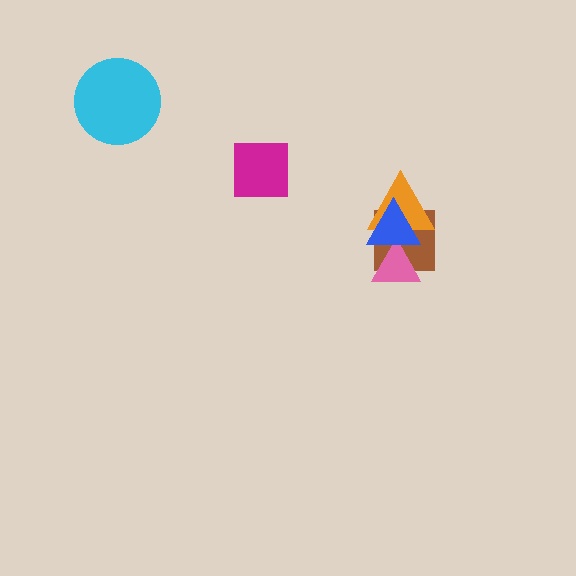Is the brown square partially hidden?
Yes, it is partially covered by another shape.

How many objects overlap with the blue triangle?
3 objects overlap with the blue triangle.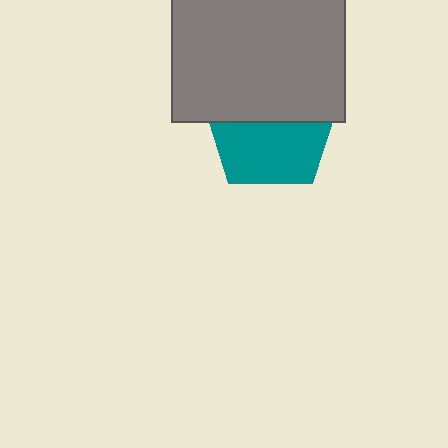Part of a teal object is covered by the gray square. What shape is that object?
It is a pentagon.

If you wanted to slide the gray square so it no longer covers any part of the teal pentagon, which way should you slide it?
Slide it up — that is the most direct way to separate the two shapes.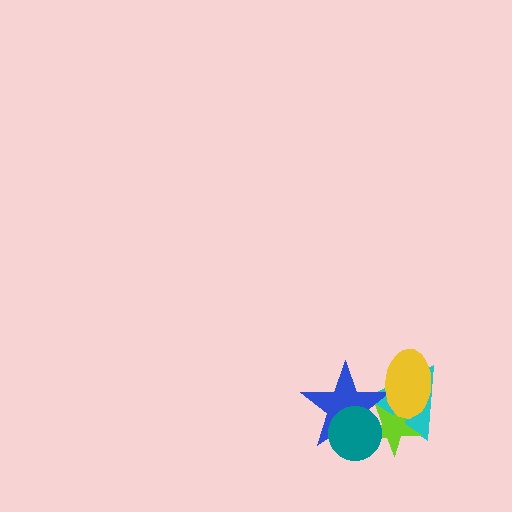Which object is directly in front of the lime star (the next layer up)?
The blue star is directly in front of the lime star.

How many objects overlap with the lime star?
4 objects overlap with the lime star.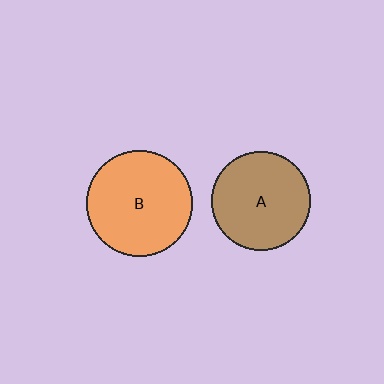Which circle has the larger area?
Circle B (orange).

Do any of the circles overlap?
No, none of the circles overlap.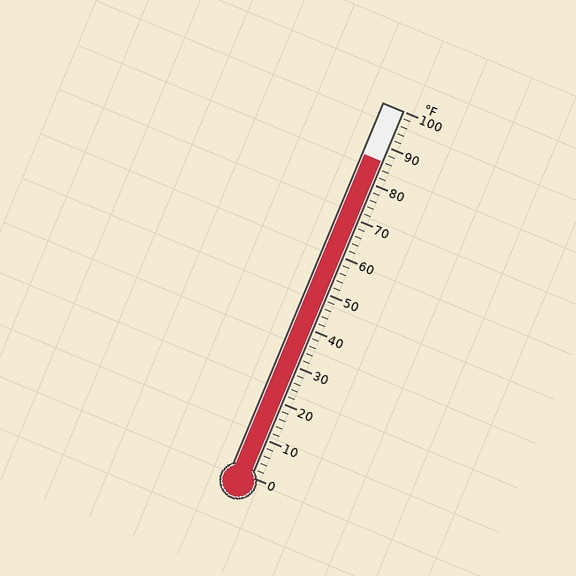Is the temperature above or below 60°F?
The temperature is above 60°F.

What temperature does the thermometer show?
The thermometer shows approximately 86°F.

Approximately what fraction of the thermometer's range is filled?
The thermometer is filled to approximately 85% of its range.